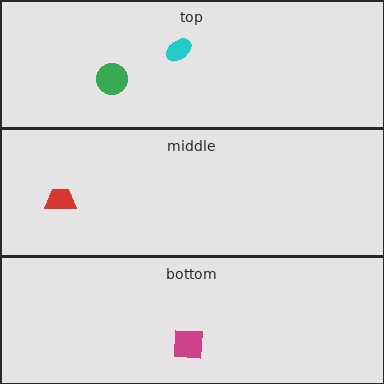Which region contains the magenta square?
The bottom region.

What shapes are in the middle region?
The red trapezoid.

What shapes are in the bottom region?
The magenta square.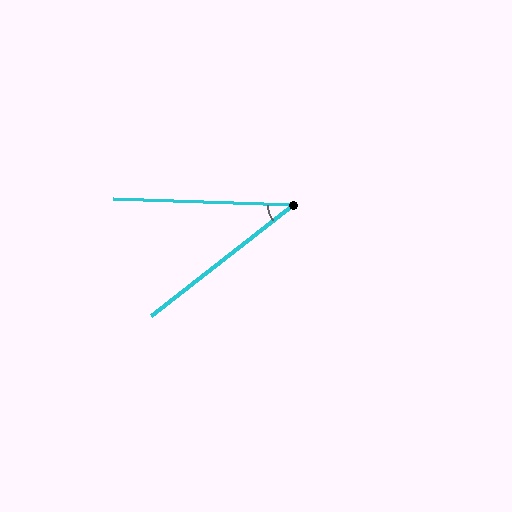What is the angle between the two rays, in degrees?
Approximately 40 degrees.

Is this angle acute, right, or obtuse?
It is acute.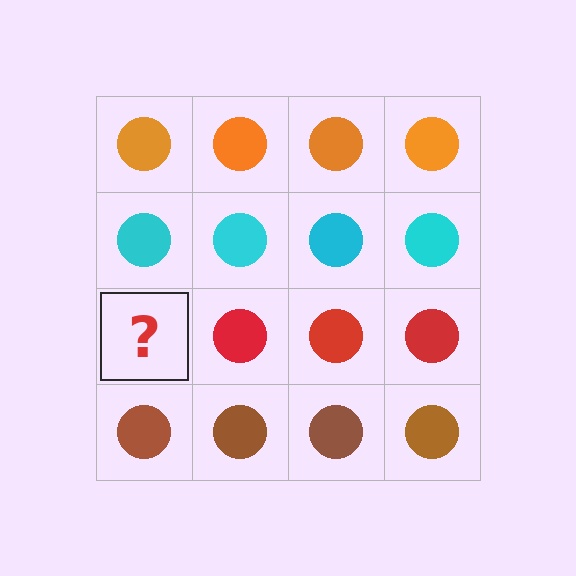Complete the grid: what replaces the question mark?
The question mark should be replaced with a red circle.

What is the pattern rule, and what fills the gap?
The rule is that each row has a consistent color. The gap should be filled with a red circle.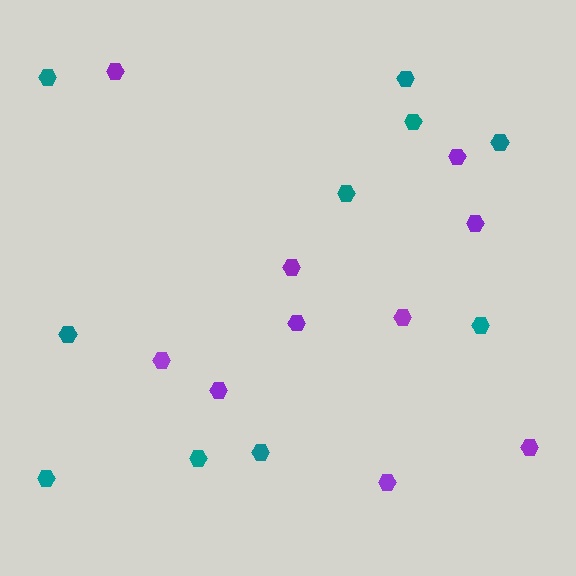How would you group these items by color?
There are 2 groups: one group of teal hexagons (10) and one group of purple hexagons (10).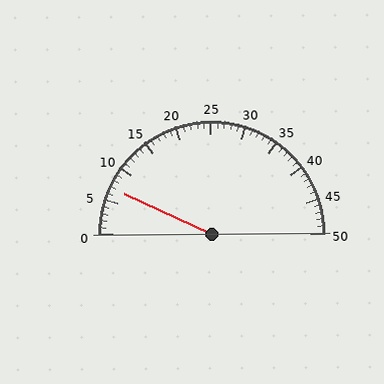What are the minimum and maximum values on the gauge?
The gauge ranges from 0 to 50.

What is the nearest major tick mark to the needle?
The nearest major tick mark is 5.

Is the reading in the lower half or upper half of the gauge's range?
The reading is in the lower half of the range (0 to 50).